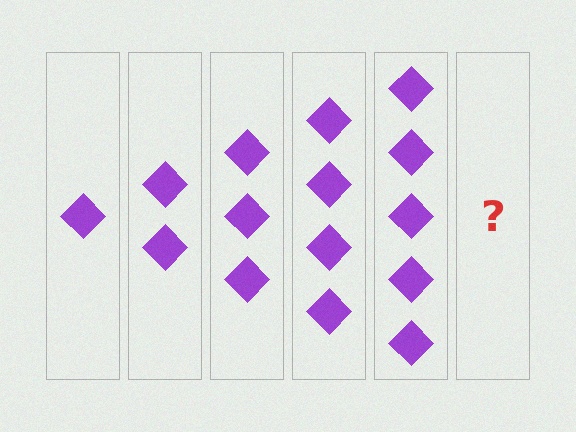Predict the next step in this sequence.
The next step is 6 diamonds.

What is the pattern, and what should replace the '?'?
The pattern is that each step adds one more diamond. The '?' should be 6 diamonds.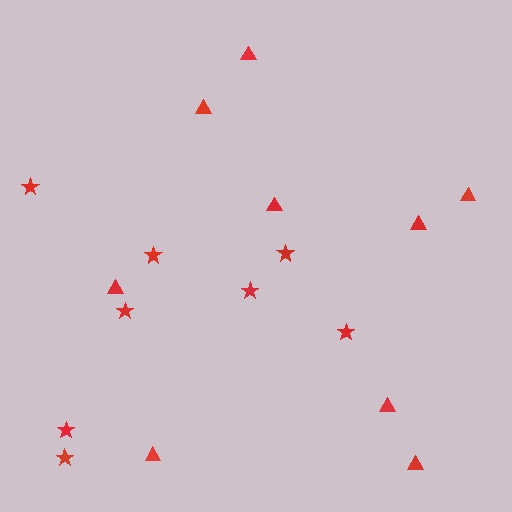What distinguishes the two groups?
There are 2 groups: one group of stars (8) and one group of triangles (9).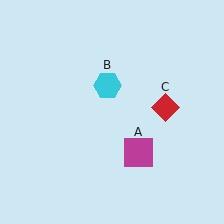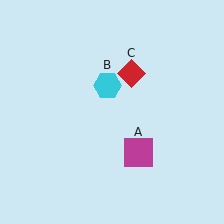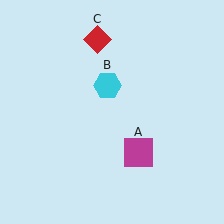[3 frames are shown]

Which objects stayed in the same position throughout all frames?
Magenta square (object A) and cyan hexagon (object B) remained stationary.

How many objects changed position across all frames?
1 object changed position: red diamond (object C).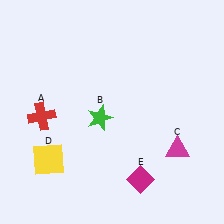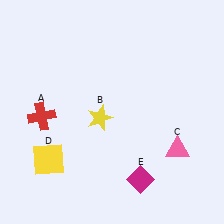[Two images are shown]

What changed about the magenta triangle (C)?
In Image 1, C is magenta. In Image 2, it changed to pink.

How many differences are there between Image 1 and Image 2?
There are 2 differences between the two images.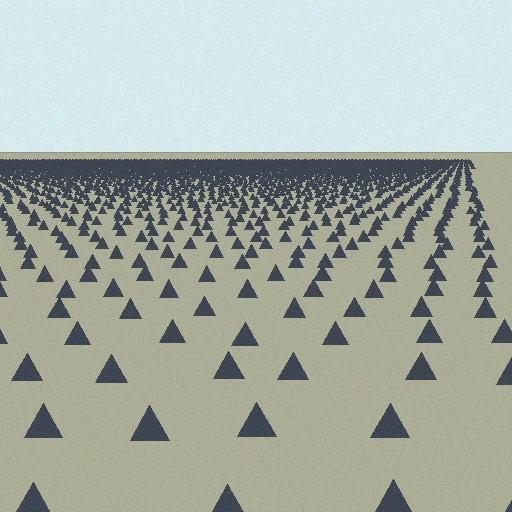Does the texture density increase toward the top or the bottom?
Density increases toward the top.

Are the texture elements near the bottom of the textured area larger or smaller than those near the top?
Larger. Near the bottom, elements are closer to the viewer and appear at a bigger on-screen size.